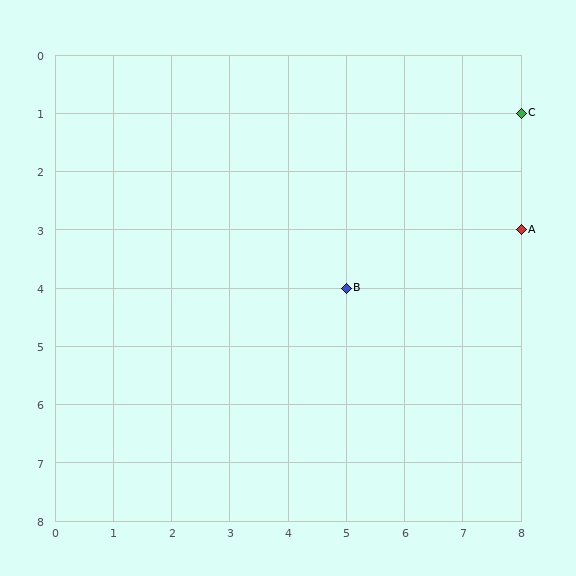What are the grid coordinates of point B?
Point B is at grid coordinates (5, 4).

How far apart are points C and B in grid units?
Points C and B are 3 columns and 3 rows apart (about 4.2 grid units diagonally).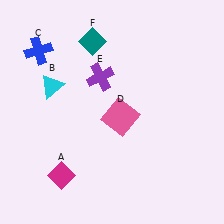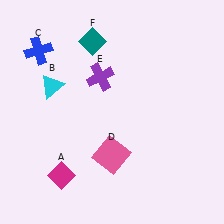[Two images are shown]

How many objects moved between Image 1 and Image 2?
1 object moved between the two images.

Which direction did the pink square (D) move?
The pink square (D) moved down.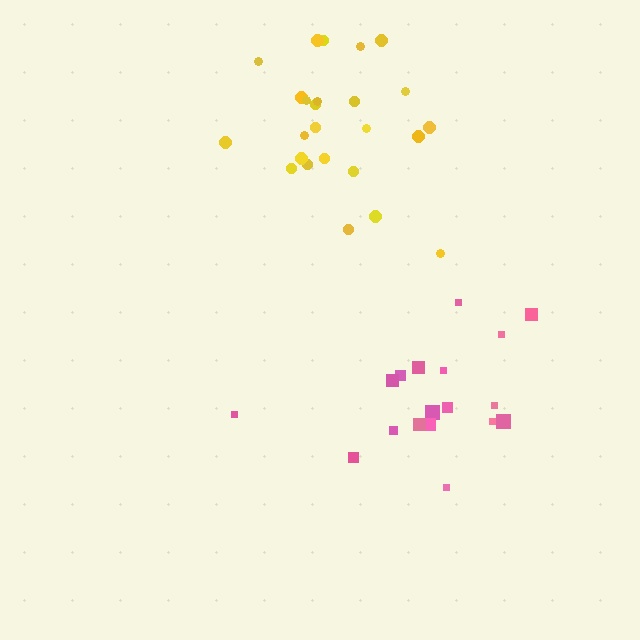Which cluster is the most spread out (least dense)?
Pink.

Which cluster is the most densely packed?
Yellow.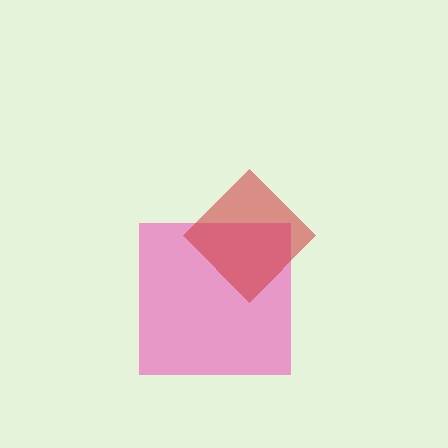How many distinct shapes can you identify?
There are 2 distinct shapes: a pink square, a red diamond.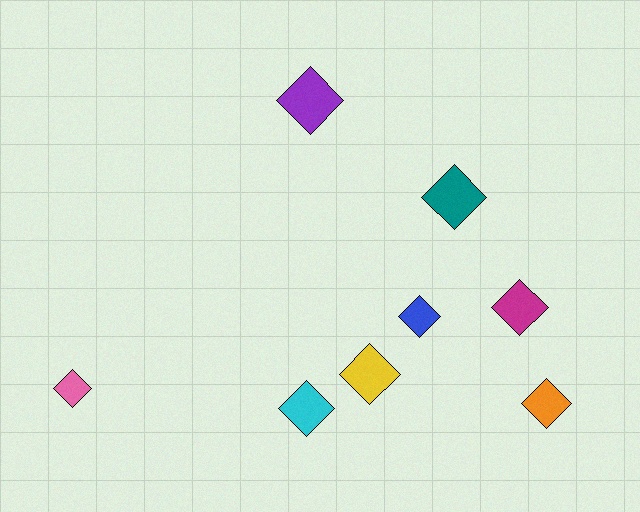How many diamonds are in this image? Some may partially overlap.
There are 8 diamonds.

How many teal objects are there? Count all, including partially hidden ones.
There is 1 teal object.